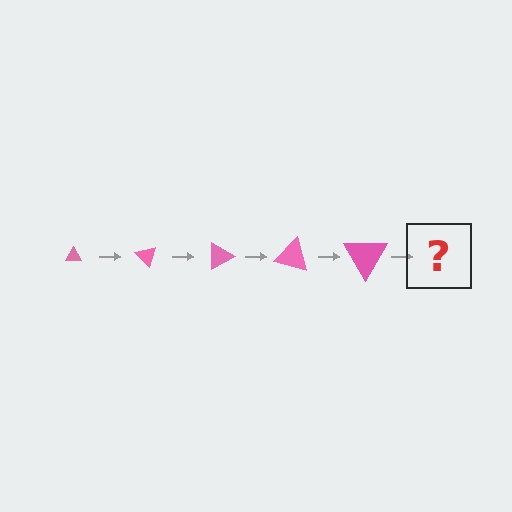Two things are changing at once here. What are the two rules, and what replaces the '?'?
The two rules are that the triangle grows larger each step and it rotates 45 degrees each step. The '?' should be a triangle, larger than the previous one and rotated 225 degrees from the start.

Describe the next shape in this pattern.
It should be a triangle, larger than the previous one and rotated 225 degrees from the start.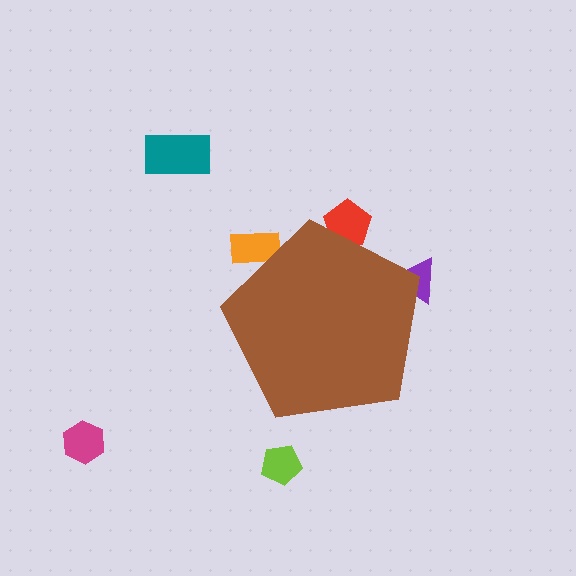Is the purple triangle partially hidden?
Yes, the purple triangle is partially hidden behind the brown pentagon.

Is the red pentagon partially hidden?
Yes, the red pentagon is partially hidden behind the brown pentagon.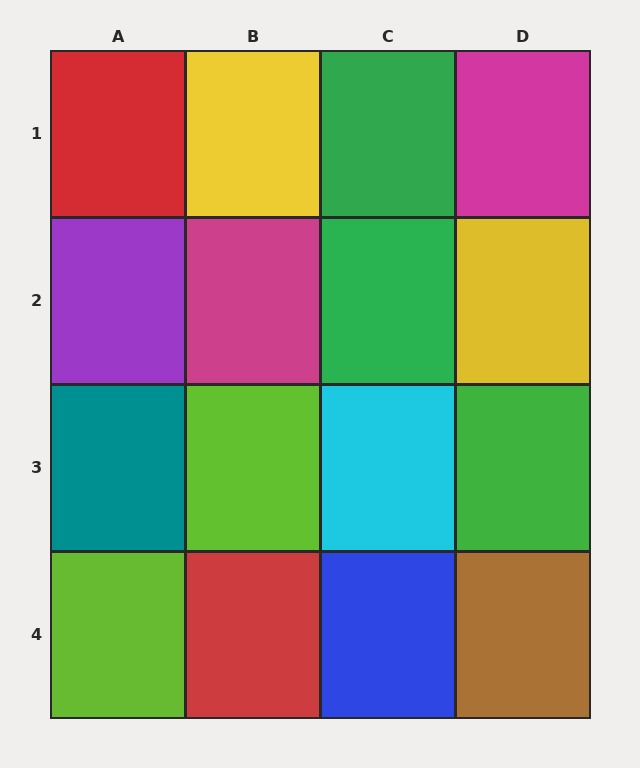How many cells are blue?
1 cell is blue.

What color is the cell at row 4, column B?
Red.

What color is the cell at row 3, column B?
Lime.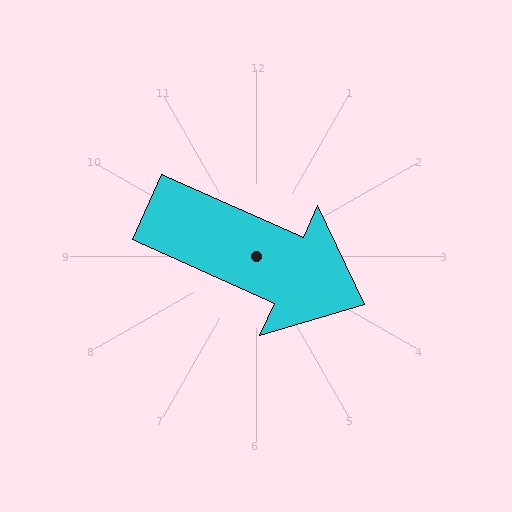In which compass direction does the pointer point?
Southeast.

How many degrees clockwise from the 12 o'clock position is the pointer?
Approximately 114 degrees.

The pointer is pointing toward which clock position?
Roughly 4 o'clock.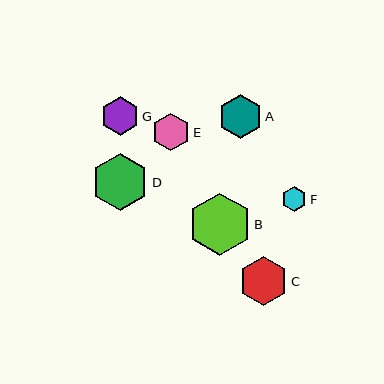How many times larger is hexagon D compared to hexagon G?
Hexagon D is approximately 1.5 times the size of hexagon G.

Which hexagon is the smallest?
Hexagon F is the smallest with a size of approximately 25 pixels.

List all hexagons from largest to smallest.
From largest to smallest: B, D, C, A, G, E, F.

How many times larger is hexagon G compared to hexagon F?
Hexagon G is approximately 1.6 times the size of hexagon F.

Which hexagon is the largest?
Hexagon B is the largest with a size of approximately 63 pixels.